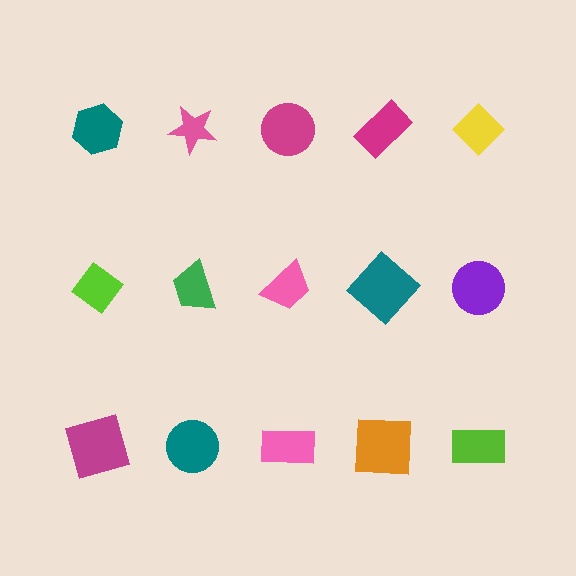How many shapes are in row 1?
5 shapes.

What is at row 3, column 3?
A pink rectangle.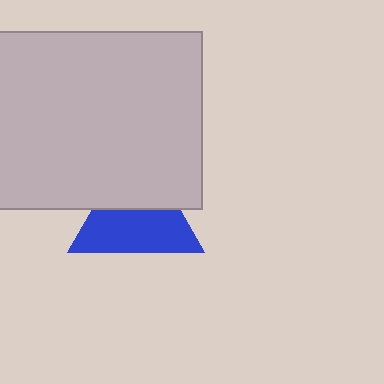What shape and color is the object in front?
The object in front is a light gray rectangle.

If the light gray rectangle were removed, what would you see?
You would see the complete blue triangle.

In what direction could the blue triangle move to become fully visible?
The blue triangle could move down. That would shift it out from behind the light gray rectangle entirely.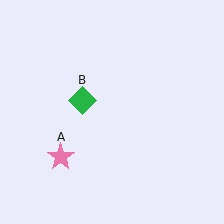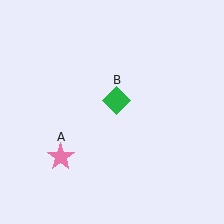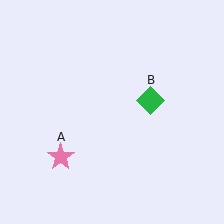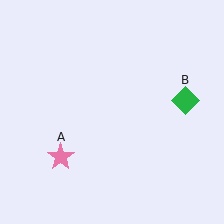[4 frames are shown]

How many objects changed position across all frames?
1 object changed position: green diamond (object B).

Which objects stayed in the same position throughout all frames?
Pink star (object A) remained stationary.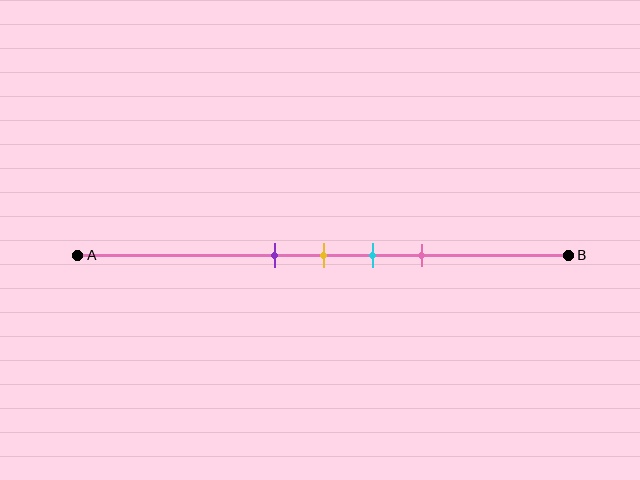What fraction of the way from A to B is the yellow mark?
The yellow mark is approximately 50% (0.5) of the way from A to B.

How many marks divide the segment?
There are 4 marks dividing the segment.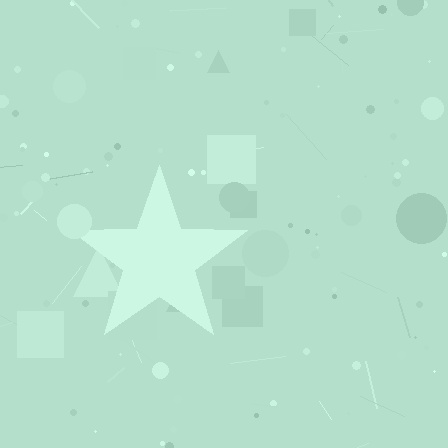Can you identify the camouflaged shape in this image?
The camouflaged shape is a star.